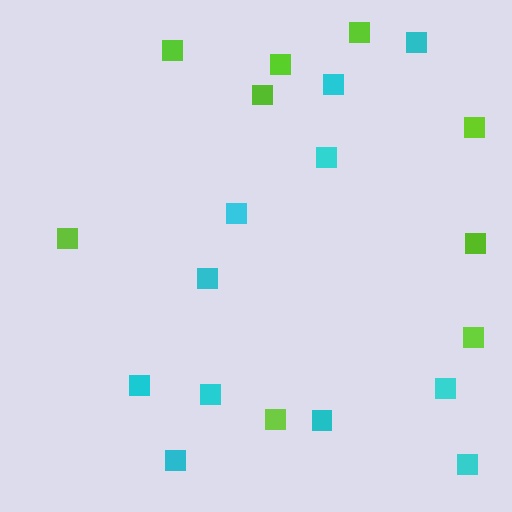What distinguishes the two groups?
There are 2 groups: one group of cyan squares (11) and one group of lime squares (9).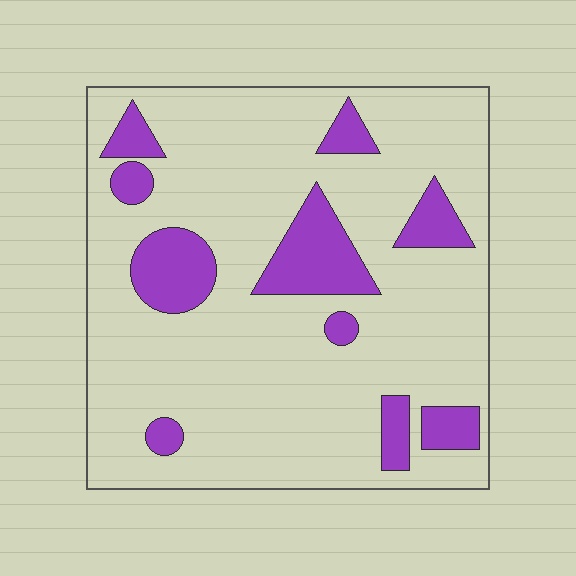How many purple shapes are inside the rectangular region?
10.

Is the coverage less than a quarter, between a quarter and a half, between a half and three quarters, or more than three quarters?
Less than a quarter.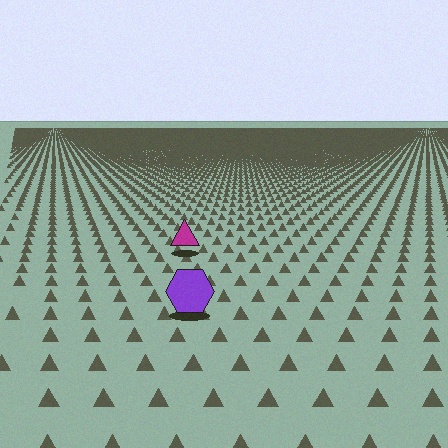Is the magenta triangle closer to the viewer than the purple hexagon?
No. The purple hexagon is closer — you can tell from the texture gradient: the ground texture is coarser near it.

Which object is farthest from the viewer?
The magenta triangle is farthest from the viewer. It appears smaller and the ground texture around it is denser.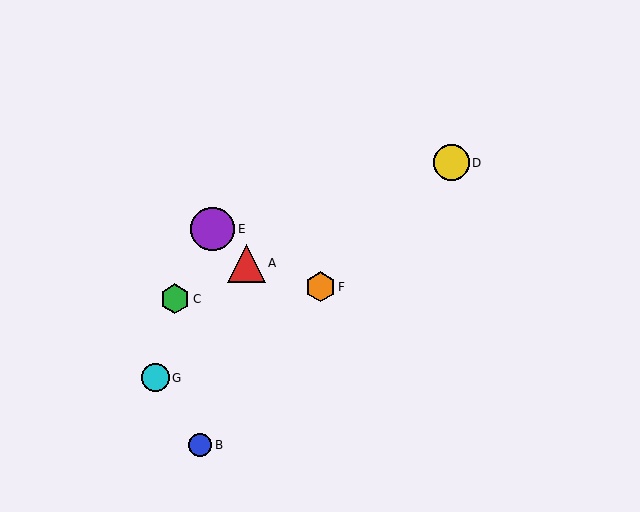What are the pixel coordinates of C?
Object C is at (175, 299).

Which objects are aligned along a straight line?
Objects A, C, D are aligned along a straight line.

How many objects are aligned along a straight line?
3 objects (A, C, D) are aligned along a straight line.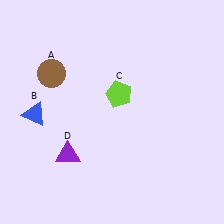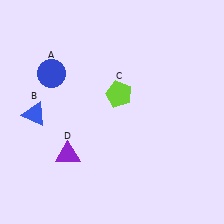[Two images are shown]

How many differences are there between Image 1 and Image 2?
There is 1 difference between the two images.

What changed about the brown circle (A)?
In Image 1, A is brown. In Image 2, it changed to blue.